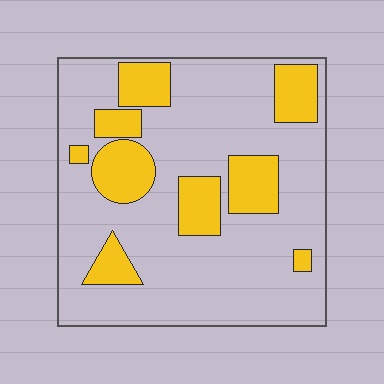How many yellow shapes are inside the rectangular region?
9.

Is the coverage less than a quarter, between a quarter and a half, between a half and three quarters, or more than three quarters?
Less than a quarter.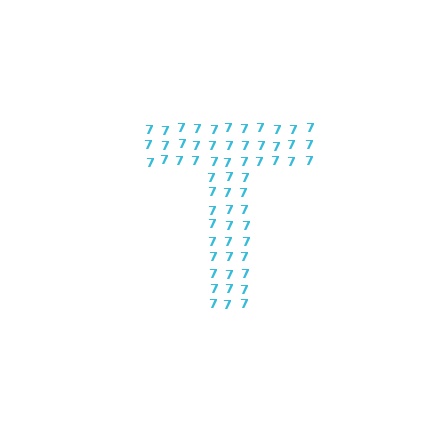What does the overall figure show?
The overall figure shows the letter T.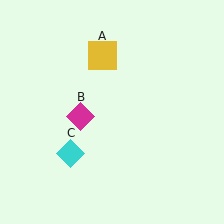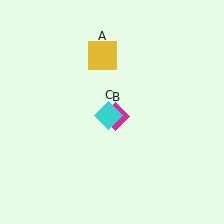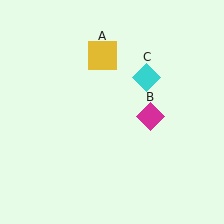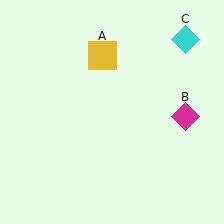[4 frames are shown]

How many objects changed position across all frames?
2 objects changed position: magenta diamond (object B), cyan diamond (object C).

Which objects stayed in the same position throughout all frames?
Yellow square (object A) remained stationary.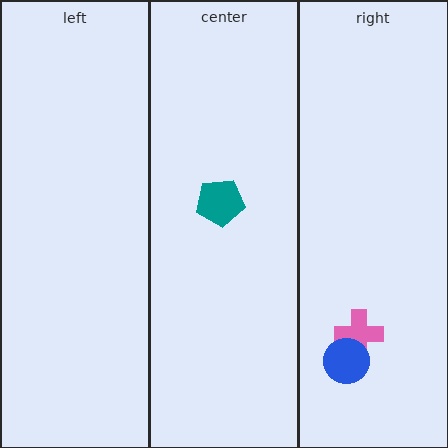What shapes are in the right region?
The pink cross, the blue circle.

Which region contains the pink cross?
The right region.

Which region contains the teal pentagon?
The center region.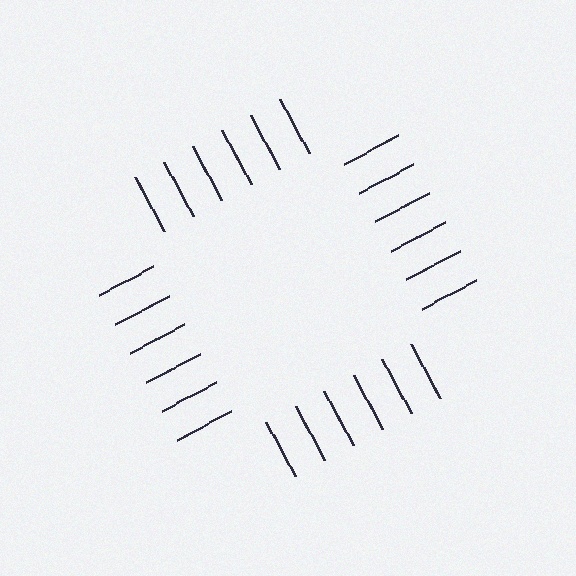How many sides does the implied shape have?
4 sides — the line-ends trace a square.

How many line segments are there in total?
24 — 6 along each of the 4 edges.